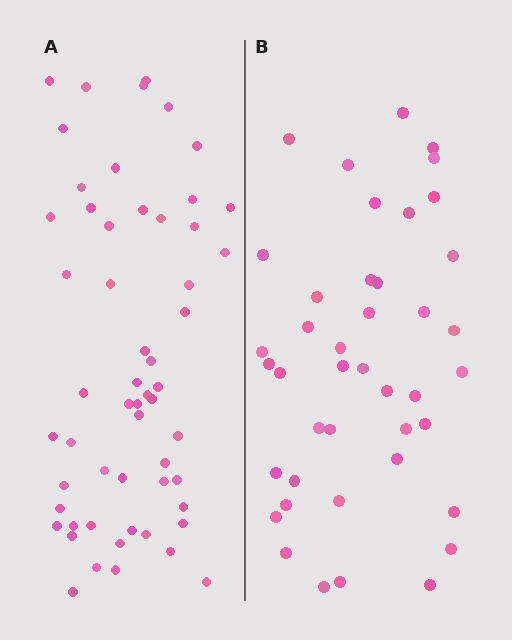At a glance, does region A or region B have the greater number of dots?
Region A (the left region) has more dots.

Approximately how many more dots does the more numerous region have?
Region A has approximately 15 more dots than region B.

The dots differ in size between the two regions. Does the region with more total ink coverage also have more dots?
No. Region B has more total ink coverage because its dots are larger, but region A actually contains more individual dots. Total area can be misleading — the number of items is what matters here.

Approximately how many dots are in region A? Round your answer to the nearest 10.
About 60 dots. (The exact count is 56, which rounds to 60.)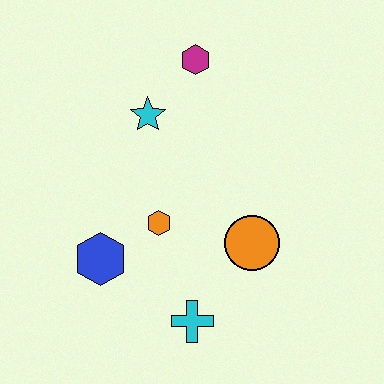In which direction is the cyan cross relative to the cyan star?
The cyan cross is below the cyan star.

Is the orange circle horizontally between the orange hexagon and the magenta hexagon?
No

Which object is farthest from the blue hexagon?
The magenta hexagon is farthest from the blue hexagon.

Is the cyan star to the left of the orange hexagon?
Yes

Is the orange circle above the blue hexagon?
Yes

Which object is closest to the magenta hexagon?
The cyan star is closest to the magenta hexagon.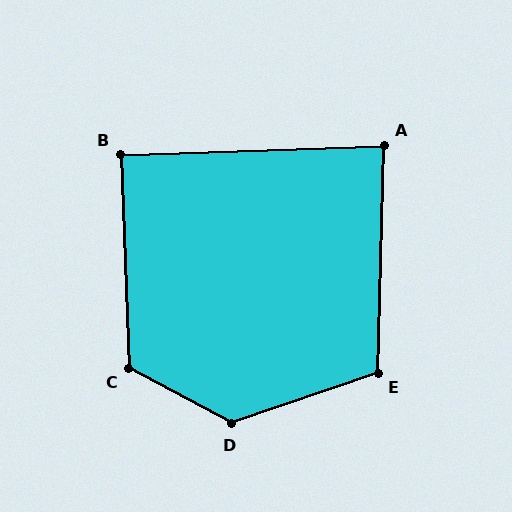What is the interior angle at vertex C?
Approximately 121 degrees (obtuse).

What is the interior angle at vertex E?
Approximately 111 degrees (obtuse).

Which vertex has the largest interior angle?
D, at approximately 133 degrees.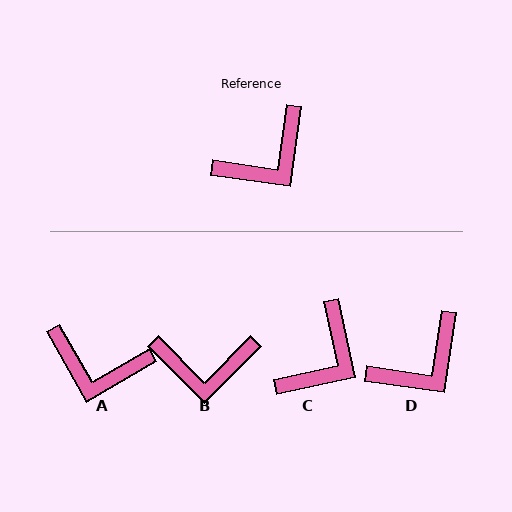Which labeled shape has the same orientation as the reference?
D.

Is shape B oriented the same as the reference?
No, it is off by about 37 degrees.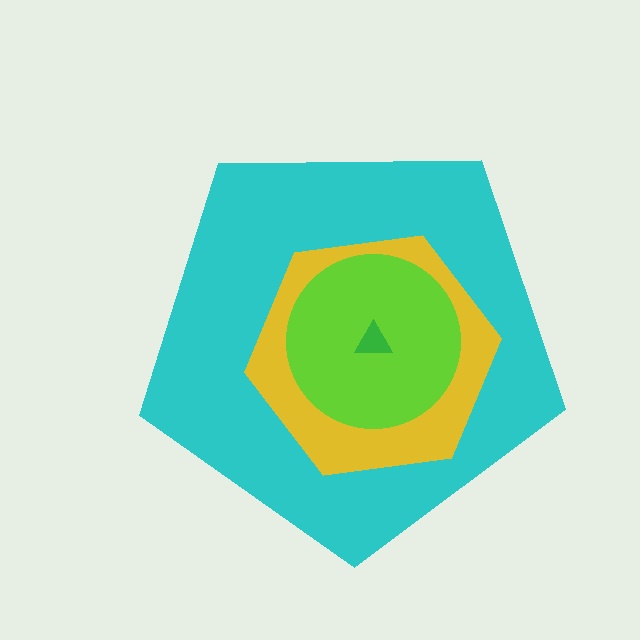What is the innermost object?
The green triangle.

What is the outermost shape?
The cyan pentagon.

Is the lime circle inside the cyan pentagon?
Yes.